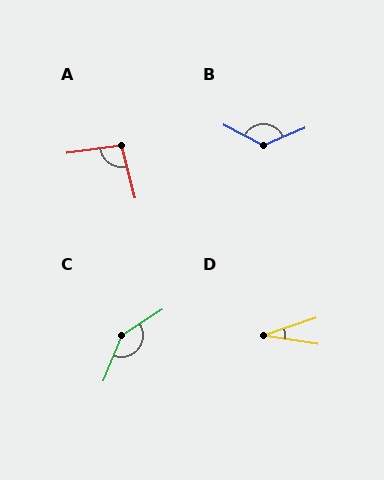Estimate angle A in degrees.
Approximately 96 degrees.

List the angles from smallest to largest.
D (27°), A (96°), B (130°), C (145°).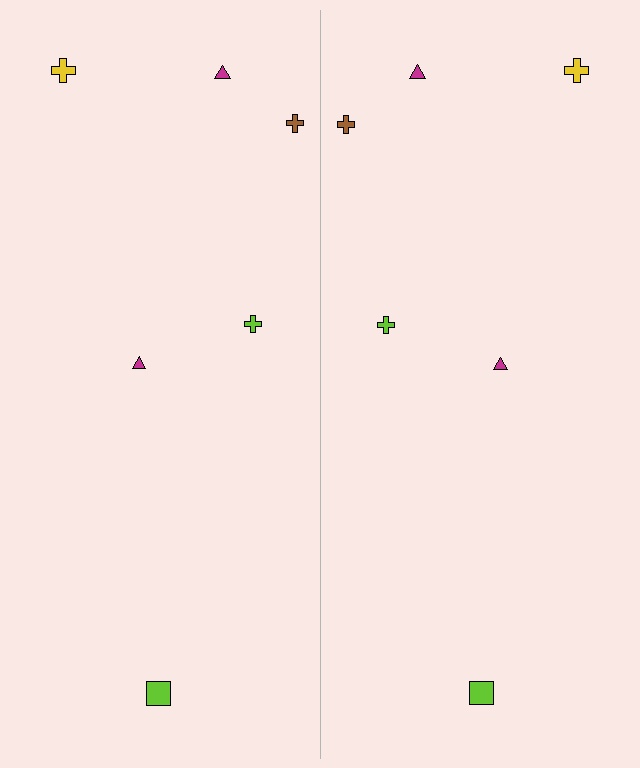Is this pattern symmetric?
Yes, this pattern has bilateral (reflection) symmetry.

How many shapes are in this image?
There are 12 shapes in this image.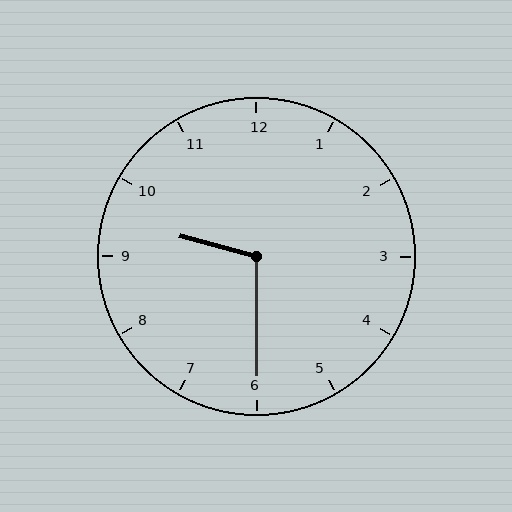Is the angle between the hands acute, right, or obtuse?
It is obtuse.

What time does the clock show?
9:30.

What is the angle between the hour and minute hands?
Approximately 105 degrees.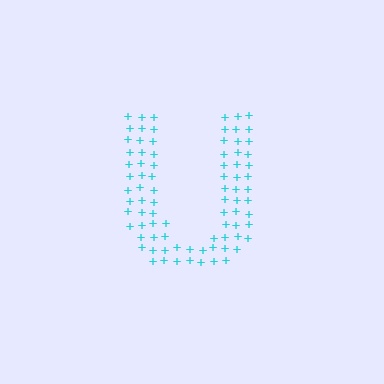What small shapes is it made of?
It is made of small plus signs.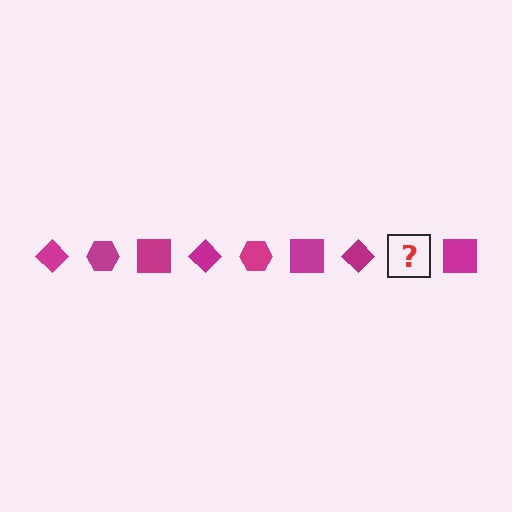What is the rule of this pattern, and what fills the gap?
The rule is that the pattern cycles through diamond, hexagon, square shapes in magenta. The gap should be filled with a magenta hexagon.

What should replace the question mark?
The question mark should be replaced with a magenta hexagon.